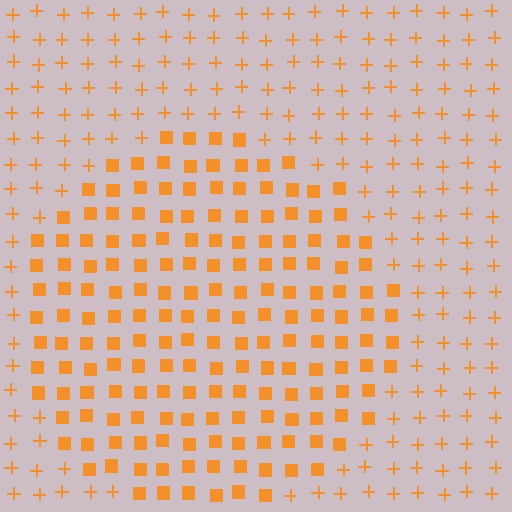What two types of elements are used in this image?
The image uses squares inside the circle region and plus signs outside it.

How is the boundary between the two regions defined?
The boundary is defined by a change in element shape: squares inside vs. plus signs outside. All elements share the same color and spacing.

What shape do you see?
I see a circle.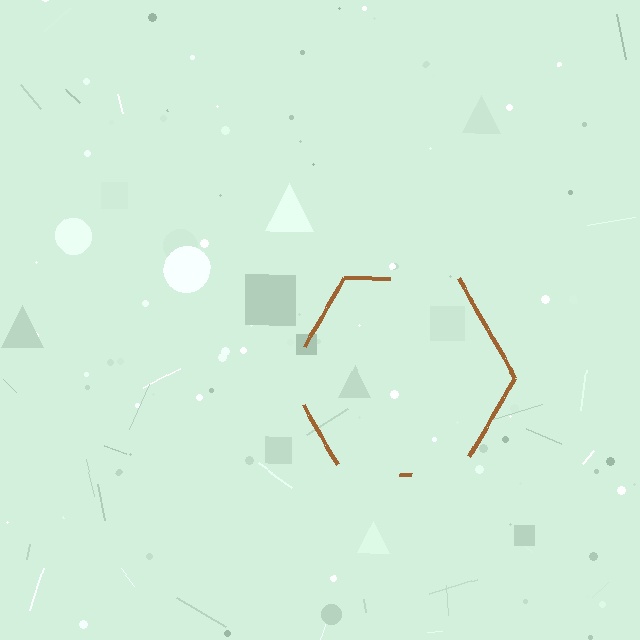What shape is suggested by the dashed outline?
The dashed outline suggests a hexagon.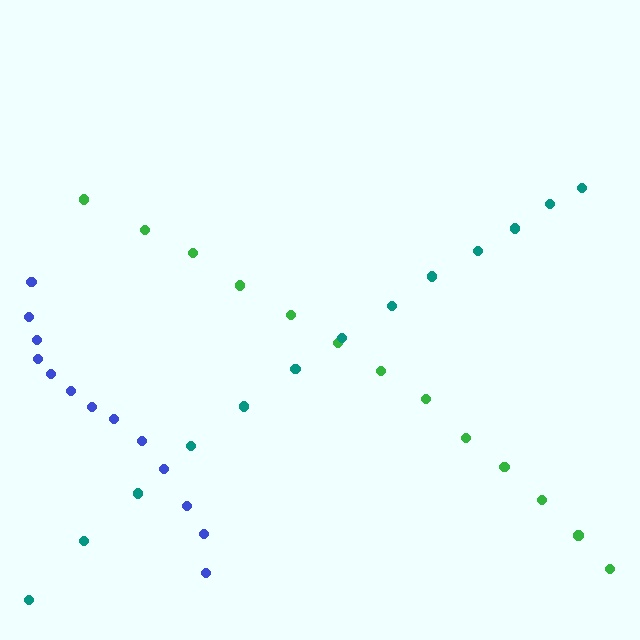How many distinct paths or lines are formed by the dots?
There are 3 distinct paths.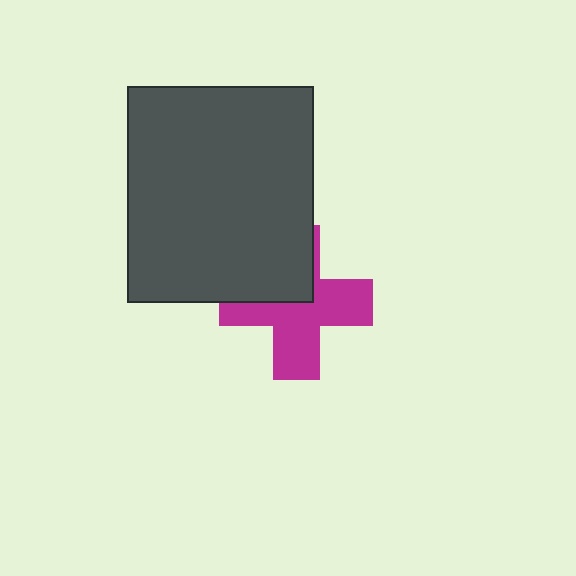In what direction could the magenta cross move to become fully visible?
The magenta cross could move down. That would shift it out from behind the dark gray rectangle entirely.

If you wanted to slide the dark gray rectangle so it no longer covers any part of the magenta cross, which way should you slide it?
Slide it up — that is the most direct way to separate the two shapes.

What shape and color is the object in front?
The object in front is a dark gray rectangle.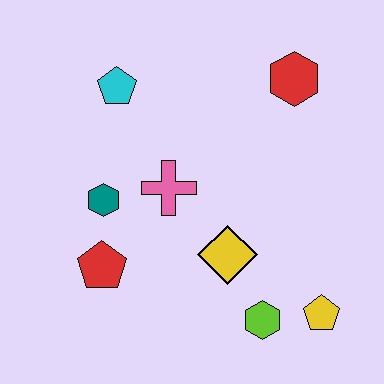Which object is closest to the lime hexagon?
The yellow pentagon is closest to the lime hexagon.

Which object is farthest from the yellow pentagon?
The cyan pentagon is farthest from the yellow pentagon.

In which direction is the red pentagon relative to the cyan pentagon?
The red pentagon is below the cyan pentagon.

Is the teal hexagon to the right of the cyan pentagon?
No